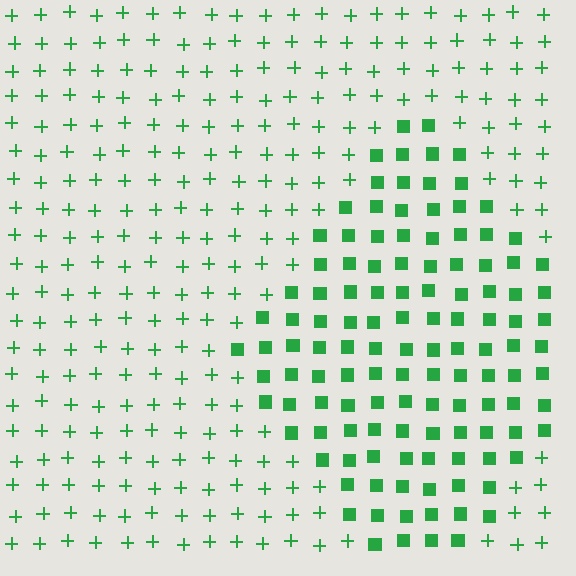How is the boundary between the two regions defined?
The boundary is defined by a change in element shape: squares inside vs. plus signs outside. All elements share the same color and spacing.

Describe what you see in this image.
The image is filled with small green elements arranged in a uniform grid. A diamond-shaped region contains squares, while the surrounding area contains plus signs. The boundary is defined purely by the change in element shape.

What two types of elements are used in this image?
The image uses squares inside the diamond region and plus signs outside it.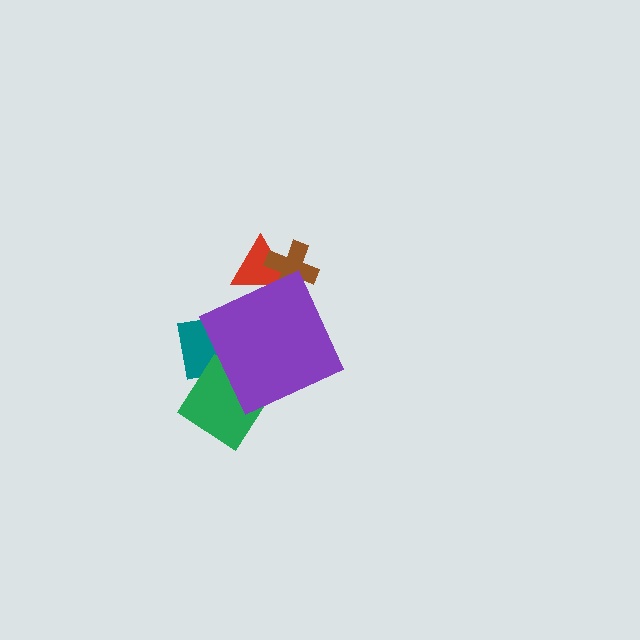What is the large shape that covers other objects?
A purple diamond.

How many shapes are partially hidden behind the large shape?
4 shapes are partially hidden.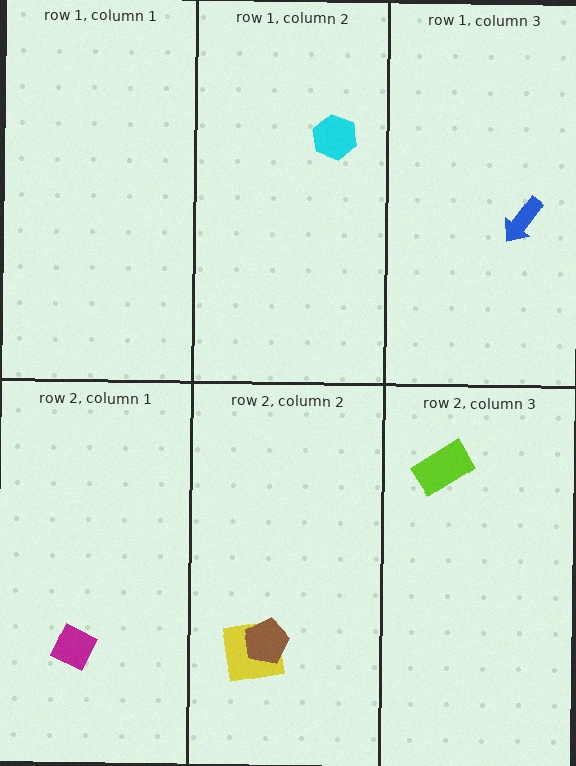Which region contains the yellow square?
The row 2, column 2 region.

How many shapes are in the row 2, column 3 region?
1.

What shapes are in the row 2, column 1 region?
The magenta diamond.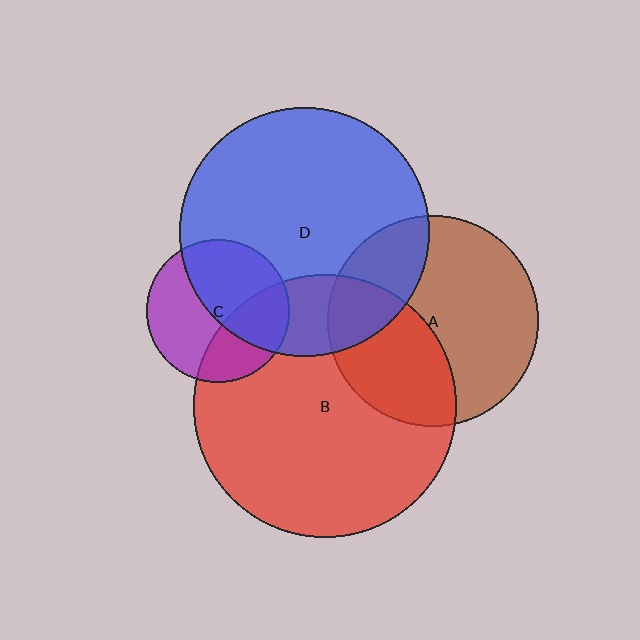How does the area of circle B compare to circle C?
Approximately 3.4 times.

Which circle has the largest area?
Circle B (red).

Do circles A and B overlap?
Yes.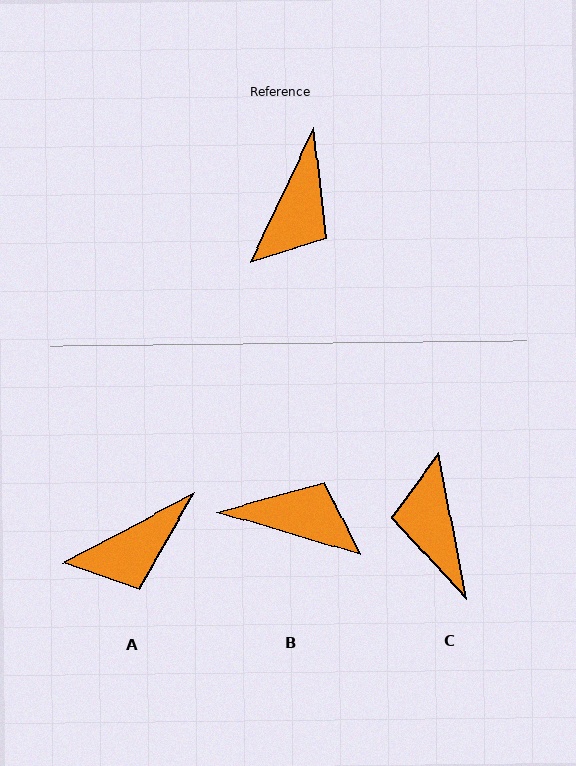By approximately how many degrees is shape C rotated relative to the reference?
Approximately 144 degrees clockwise.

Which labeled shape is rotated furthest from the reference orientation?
C, about 144 degrees away.